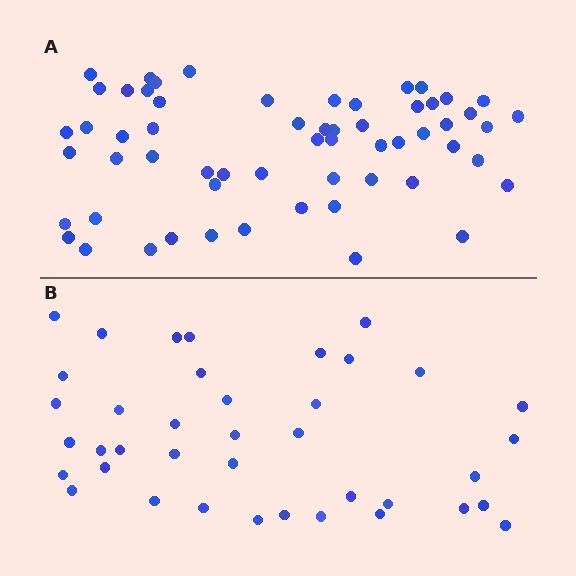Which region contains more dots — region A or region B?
Region A (the top region) has more dots.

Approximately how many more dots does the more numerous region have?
Region A has approximately 20 more dots than region B.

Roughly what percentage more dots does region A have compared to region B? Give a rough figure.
About 50% more.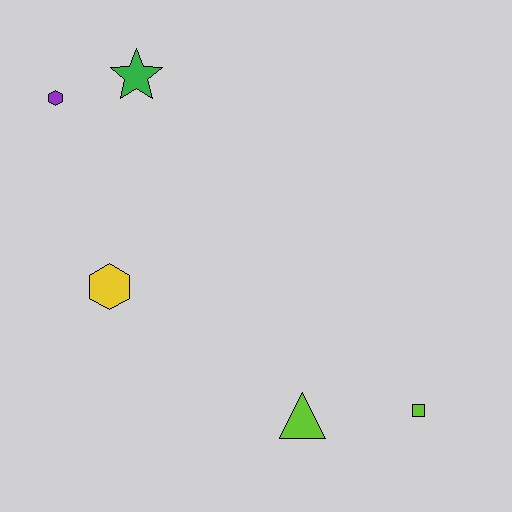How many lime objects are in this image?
There are 2 lime objects.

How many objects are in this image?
There are 5 objects.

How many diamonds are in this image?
There are no diamonds.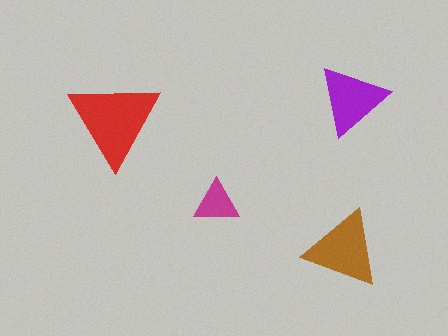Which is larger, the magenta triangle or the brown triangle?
The brown one.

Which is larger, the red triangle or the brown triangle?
The red one.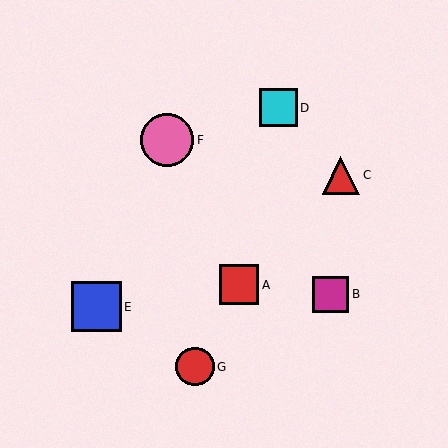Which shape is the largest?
The pink circle (labeled F) is the largest.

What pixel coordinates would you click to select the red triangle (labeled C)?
Click at (341, 175) to select the red triangle C.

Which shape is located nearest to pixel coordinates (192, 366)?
The red circle (labeled G) at (195, 367) is nearest to that location.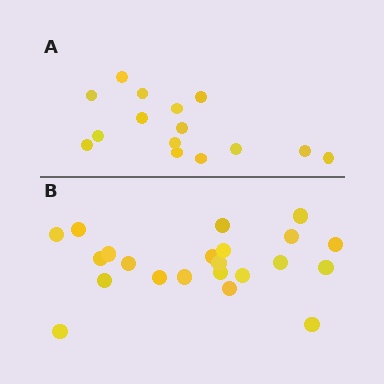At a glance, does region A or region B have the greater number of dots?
Region B (the bottom region) has more dots.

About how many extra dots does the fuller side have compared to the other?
Region B has roughly 8 or so more dots than region A.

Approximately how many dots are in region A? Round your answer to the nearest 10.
About 20 dots. (The exact count is 15, which rounds to 20.)